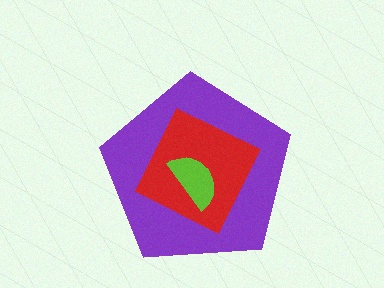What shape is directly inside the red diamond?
The lime semicircle.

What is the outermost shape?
The purple pentagon.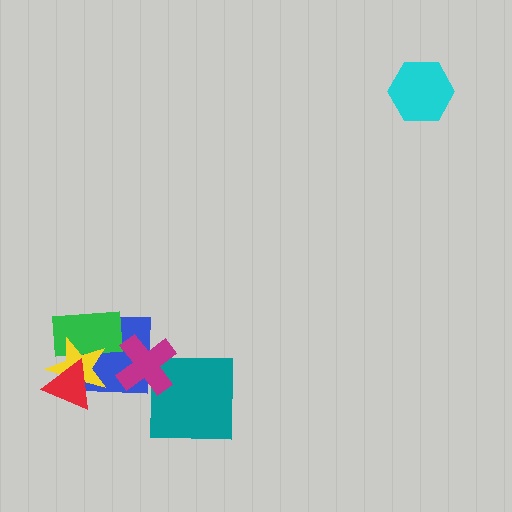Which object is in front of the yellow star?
The red triangle is in front of the yellow star.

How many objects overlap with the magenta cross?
2 objects overlap with the magenta cross.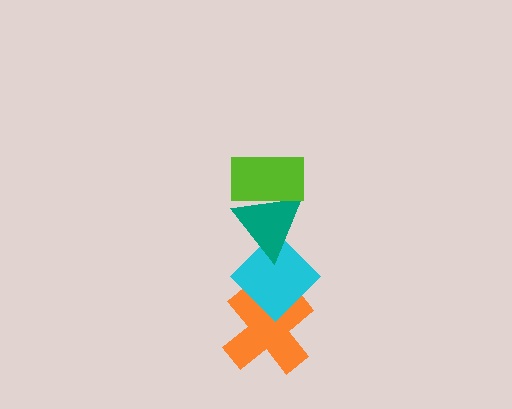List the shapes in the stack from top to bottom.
From top to bottom: the lime rectangle, the teal triangle, the cyan diamond, the orange cross.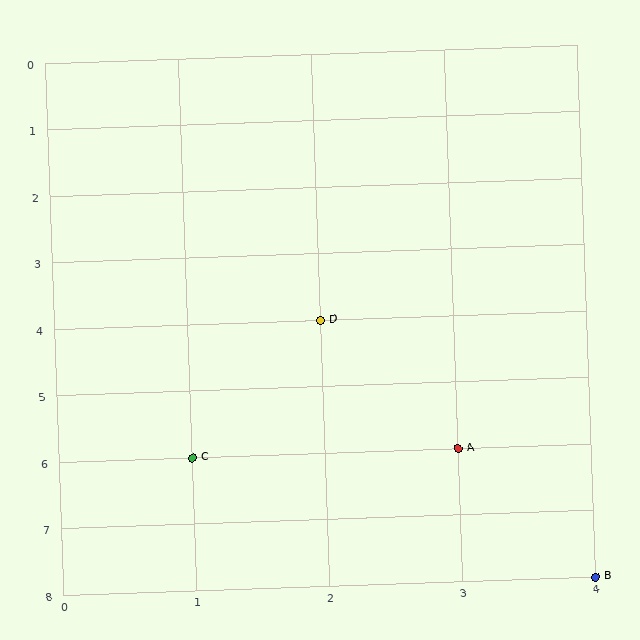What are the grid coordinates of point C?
Point C is at grid coordinates (1, 6).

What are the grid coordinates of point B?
Point B is at grid coordinates (4, 8).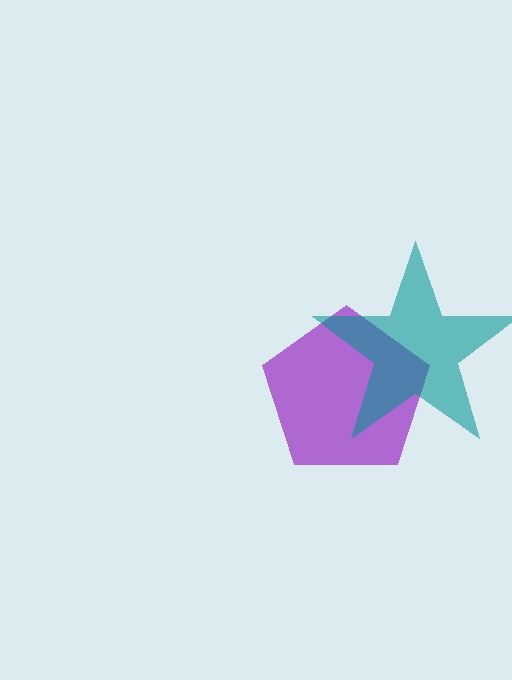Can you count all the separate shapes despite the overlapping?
Yes, there are 2 separate shapes.